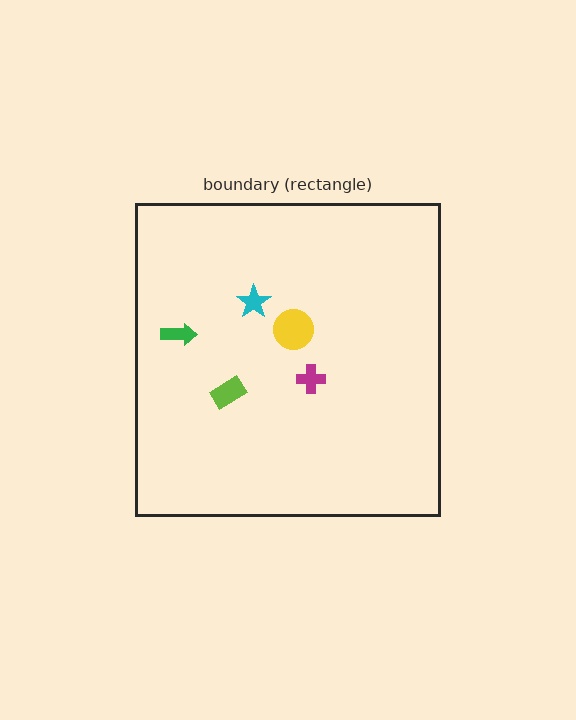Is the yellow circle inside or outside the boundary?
Inside.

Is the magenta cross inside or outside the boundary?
Inside.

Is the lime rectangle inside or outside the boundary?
Inside.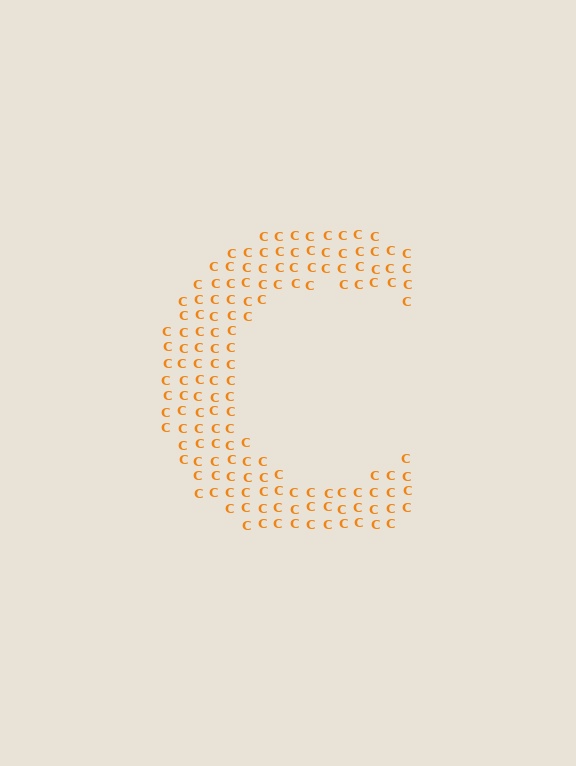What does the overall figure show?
The overall figure shows the letter C.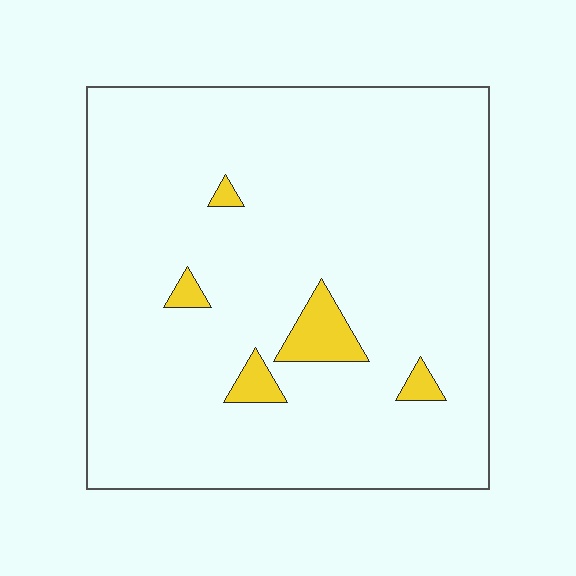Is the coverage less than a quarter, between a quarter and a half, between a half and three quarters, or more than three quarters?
Less than a quarter.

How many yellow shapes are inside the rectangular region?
5.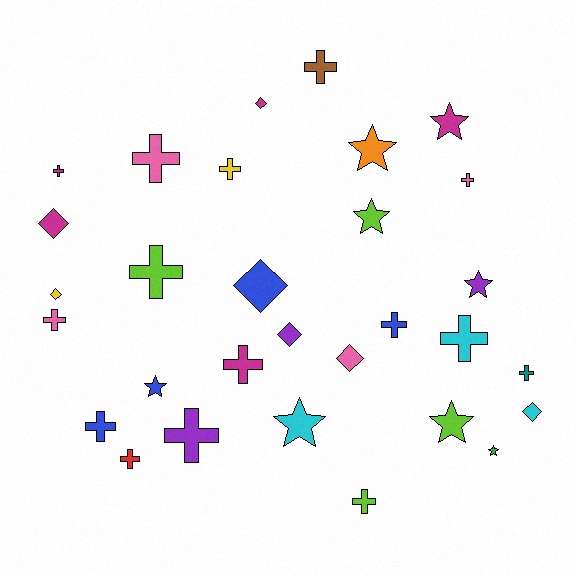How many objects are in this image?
There are 30 objects.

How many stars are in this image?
There are 8 stars.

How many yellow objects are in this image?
There are 2 yellow objects.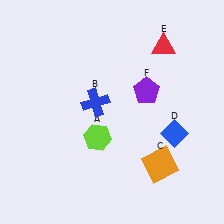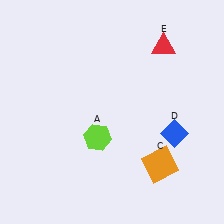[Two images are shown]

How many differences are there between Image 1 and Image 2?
There are 2 differences between the two images.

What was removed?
The purple pentagon (F), the blue cross (B) were removed in Image 2.